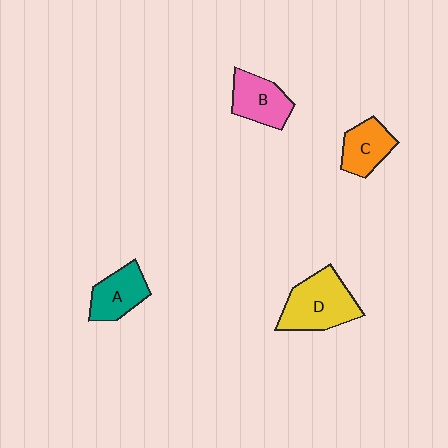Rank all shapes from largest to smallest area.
From largest to smallest: D (yellow), B (pink), A (teal), C (orange).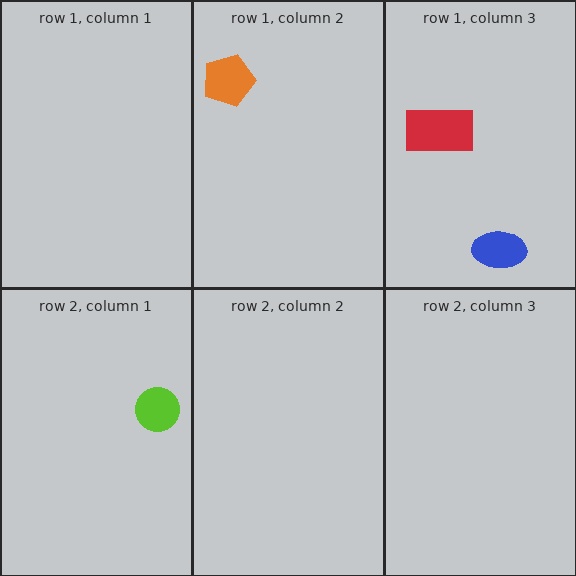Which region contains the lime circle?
The row 2, column 1 region.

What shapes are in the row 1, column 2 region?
The orange pentagon.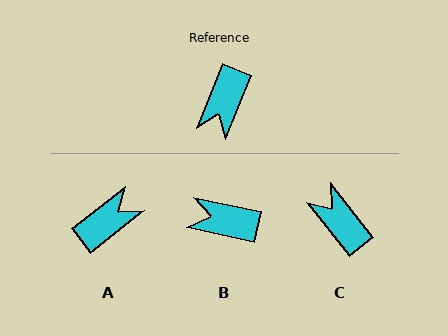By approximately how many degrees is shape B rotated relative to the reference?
Approximately 80 degrees clockwise.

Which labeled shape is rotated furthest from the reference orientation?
A, about 150 degrees away.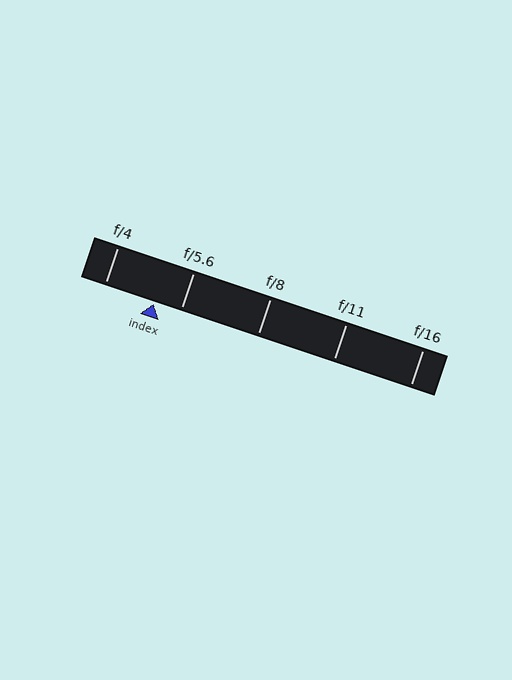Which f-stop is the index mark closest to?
The index mark is closest to f/5.6.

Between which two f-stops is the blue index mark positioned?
The index mark is between f/4 and f/5.6.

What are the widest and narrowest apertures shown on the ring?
The widest aperture shown is f/4 and the narrowest is f/16.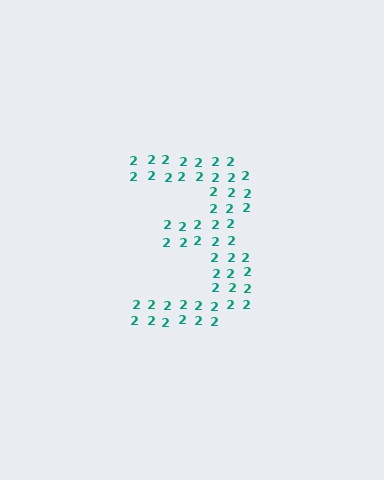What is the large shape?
The large shape is the digit 3.